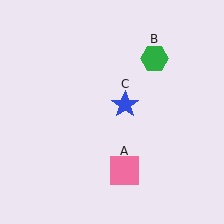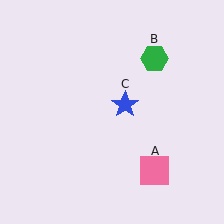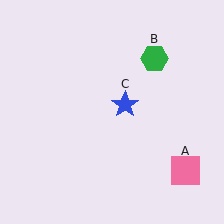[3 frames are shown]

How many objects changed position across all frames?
1 object changed position: pink square (object A).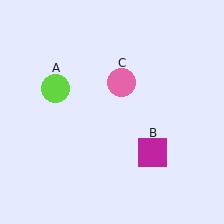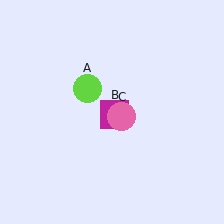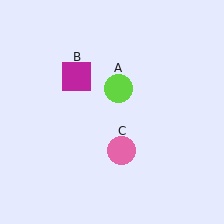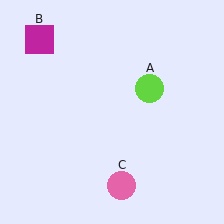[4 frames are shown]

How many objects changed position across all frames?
3 objects changed position: lime circle (object A), magenta square (object B), pink circle (object C).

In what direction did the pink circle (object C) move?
The pink circle (object C) moved down.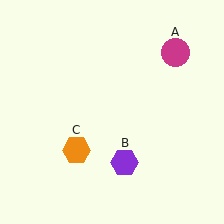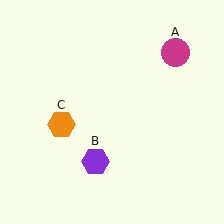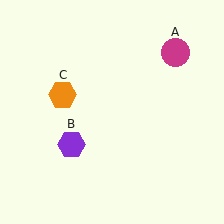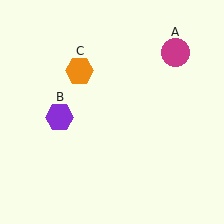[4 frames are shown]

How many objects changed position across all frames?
2 objects changed position: purple hexagon (object B), orange hexagon (object C).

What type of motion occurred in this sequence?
The purple hexagon (object B), orange hexagon (object C) rotated clockwise around the center of the scene.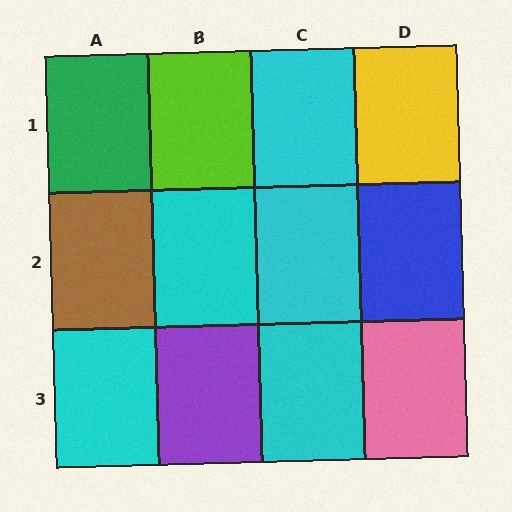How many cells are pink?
1 cell is pink.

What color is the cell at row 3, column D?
Pink.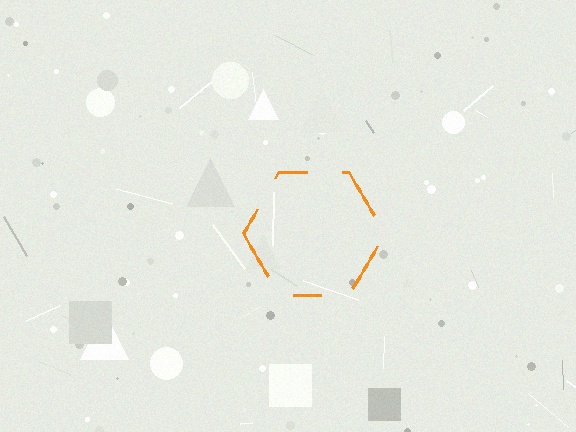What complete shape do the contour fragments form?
The contour fragments form a hexagon.